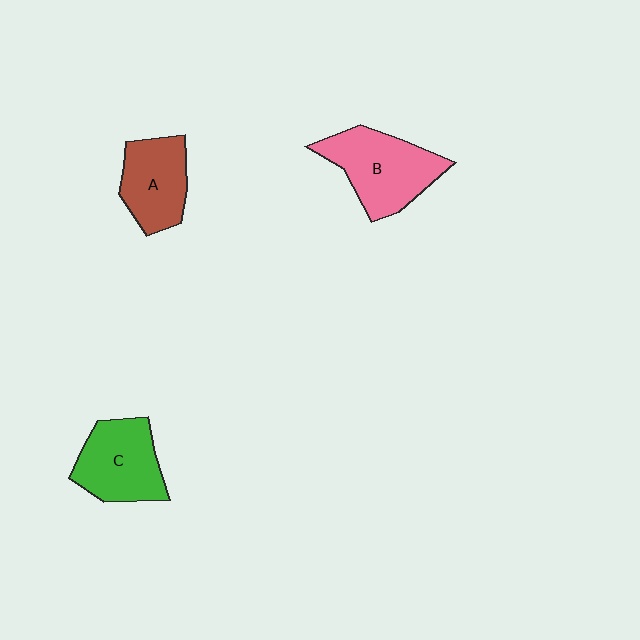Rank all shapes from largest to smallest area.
From largest to smallest: B (pink), C (green), A (brown).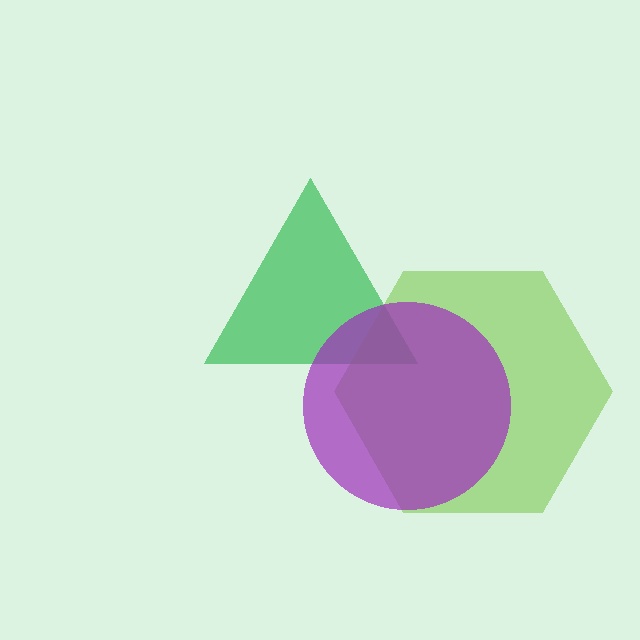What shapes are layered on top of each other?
The layered shapes are: a green triangle, a lime hexagon, a purple circle.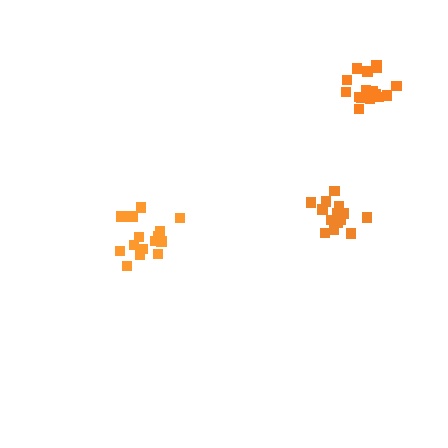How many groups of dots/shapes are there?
There are 3 groups.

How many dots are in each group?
Group 1: 14 dots, Group 2: 15 dots, Group 3: 17 dots (46 total).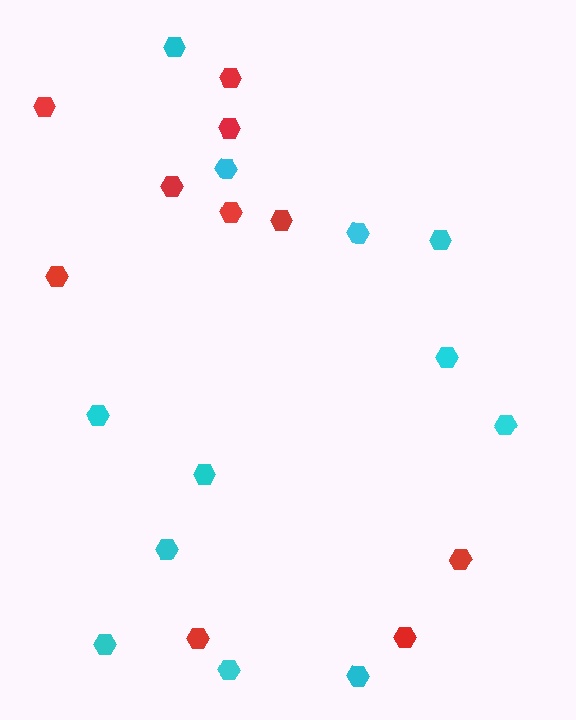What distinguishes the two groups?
There are 2 groups: one group of cyan hexagons (12) and one group of red hexagons (10).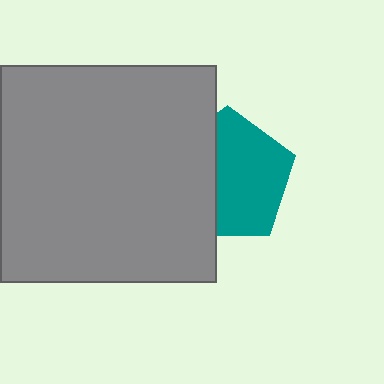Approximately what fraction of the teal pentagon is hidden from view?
Roughly 40% of the teal pentagon is hidden behind the gray square.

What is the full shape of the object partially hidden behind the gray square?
The partially hidden object is a teal pentagon.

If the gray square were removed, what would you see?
You would see the complete teal pentagon.